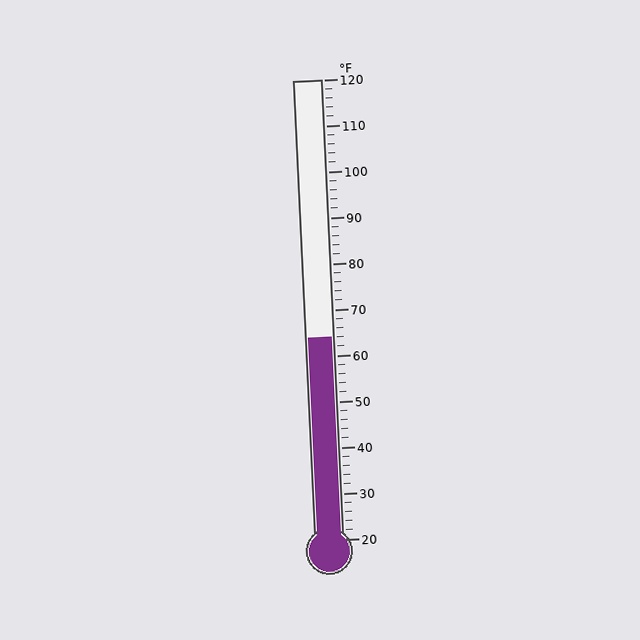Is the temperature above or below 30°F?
The temperature is above 30°F.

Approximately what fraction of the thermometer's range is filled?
The thermometer is filled to approximately 45% of its range.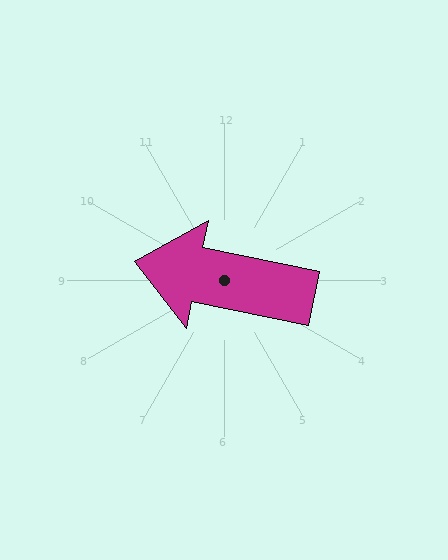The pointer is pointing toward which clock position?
Roughly 9 o'clock.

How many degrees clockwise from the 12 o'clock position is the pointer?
Approximately 281 degrees.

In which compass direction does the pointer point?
West.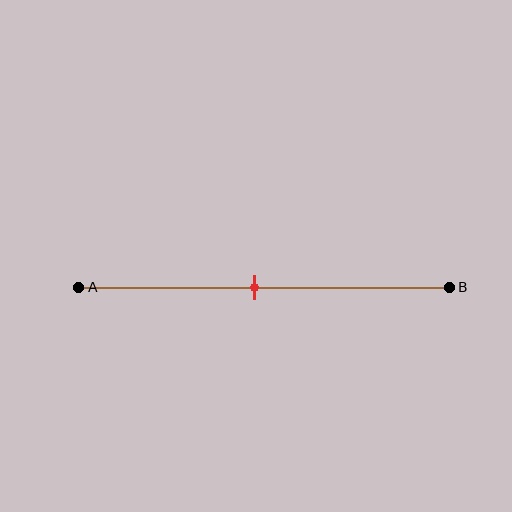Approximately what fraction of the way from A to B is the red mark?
The red mark is approximately 45% of the way from A to B.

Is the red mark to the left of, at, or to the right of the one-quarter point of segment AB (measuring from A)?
The red mark is to the right of the one-quarter point of segment AB.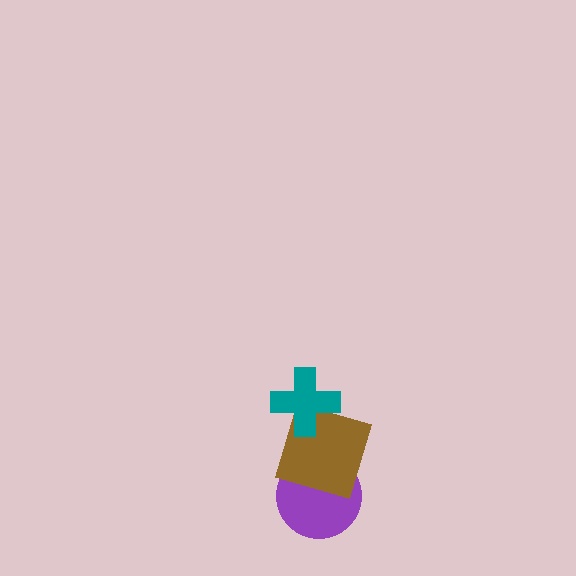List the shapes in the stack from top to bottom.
From top to bottom: the teal cross, the brown square, the purple circle.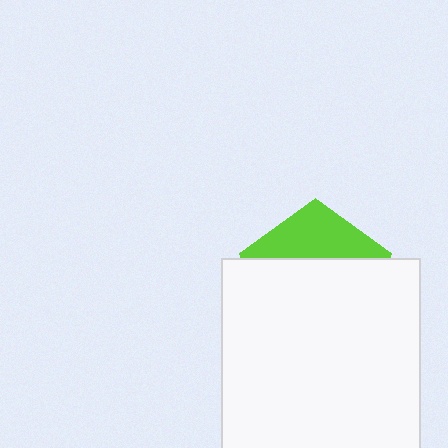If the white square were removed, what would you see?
You would see the complete lime pentagon.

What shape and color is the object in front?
The object in front is a white square.